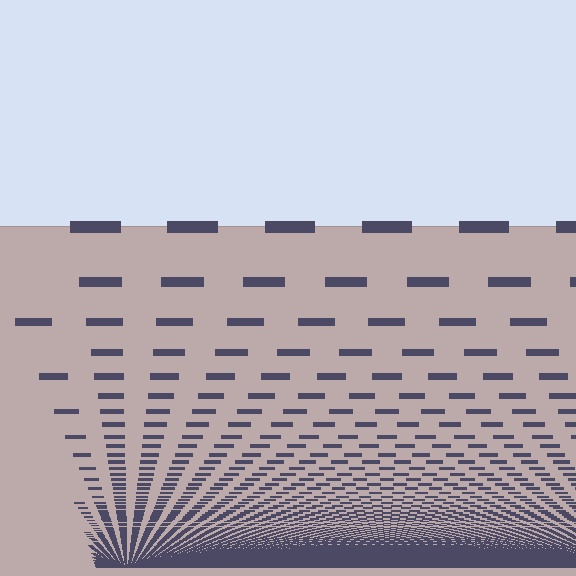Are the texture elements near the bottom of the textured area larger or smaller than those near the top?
Smaller. The gradient is inverted — elements near the bottom are smaller and denser.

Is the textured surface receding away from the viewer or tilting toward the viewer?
The surface appears to tilt toward the viewer. Texture elements get larger and sparser toward the top.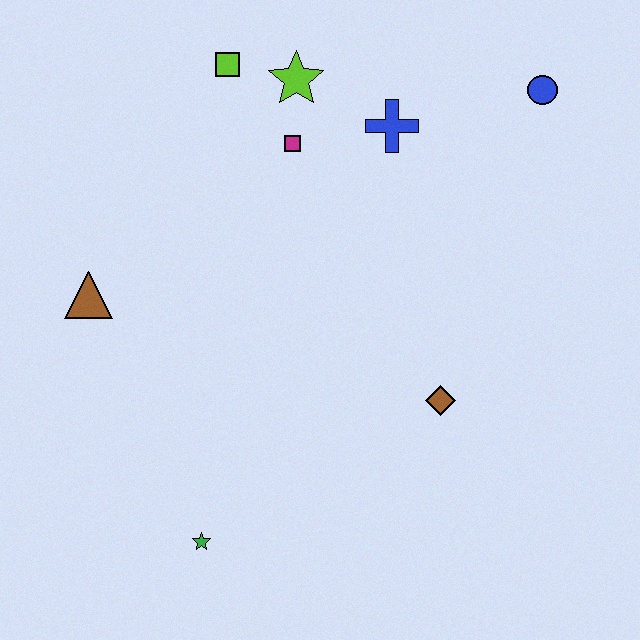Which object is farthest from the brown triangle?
The blue circle is farthest from the brown triangle.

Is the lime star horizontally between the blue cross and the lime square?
Yes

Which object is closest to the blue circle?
The blue cross is closest to the blue circle.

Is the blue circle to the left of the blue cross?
No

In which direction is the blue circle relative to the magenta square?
The blue circle is to the right of the magenta square.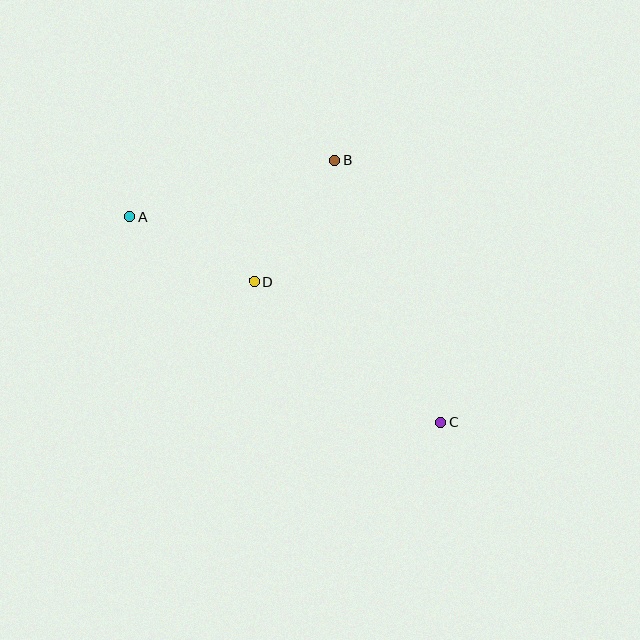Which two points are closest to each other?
Points A and D are closest to each other.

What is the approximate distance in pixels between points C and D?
The distance between C and D is approximately 233 pixels.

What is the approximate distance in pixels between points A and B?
The distance between A and B is approximately 213 pixels.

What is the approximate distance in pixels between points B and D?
The distance between B and D is approximately 145 pixels.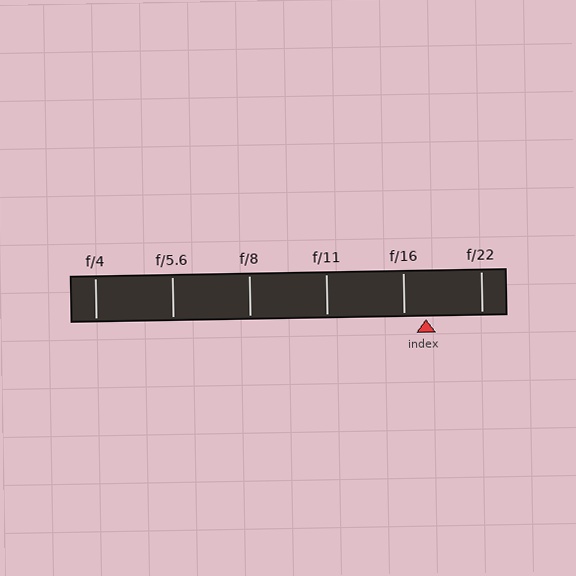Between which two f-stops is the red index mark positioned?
The index mark is between f/16 and f/22.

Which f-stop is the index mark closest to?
The index mark is closest to f/16.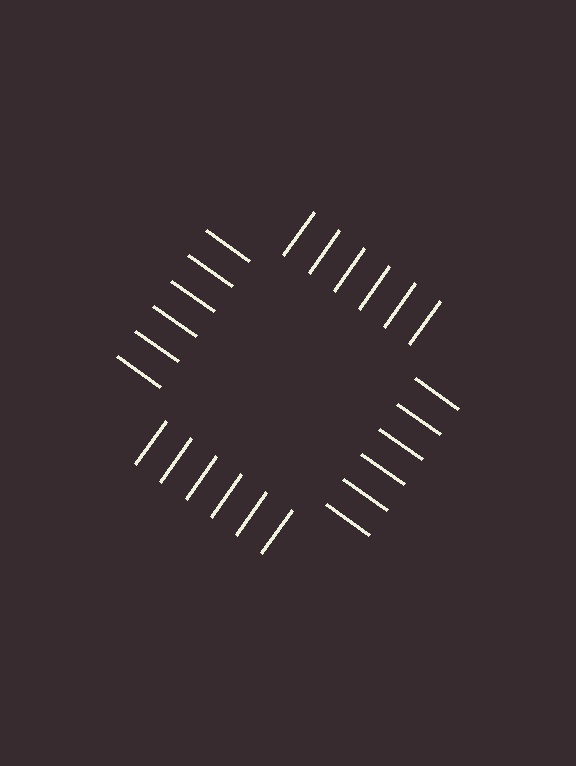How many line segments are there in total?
24 — 6 along each of the 4 edges.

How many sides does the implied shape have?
4 sides — the line-ends trace a square.